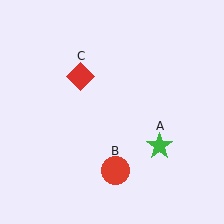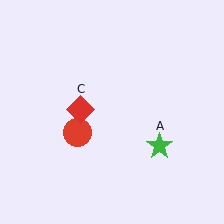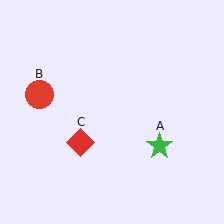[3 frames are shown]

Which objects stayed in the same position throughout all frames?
Green star (object A) remained stationary.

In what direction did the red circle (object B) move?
The red circle (object B) moved up and to the left.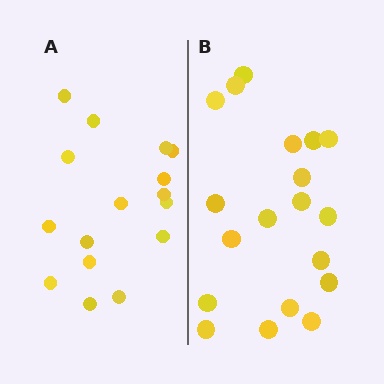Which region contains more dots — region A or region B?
Region B (the right region) has more dots.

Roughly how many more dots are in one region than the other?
Region B has just a few more — roughly 2 or 3 more dots than region A.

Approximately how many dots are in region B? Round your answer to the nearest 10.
About 20 dots. (The exact count is 19, which rounds to 20.)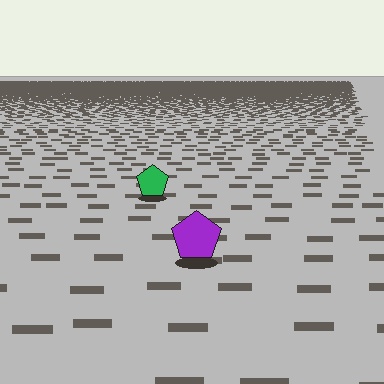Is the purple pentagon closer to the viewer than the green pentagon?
Yes. The purple pentagon is closer — you can tell from the texture gradient: the ground texture is coarser near it.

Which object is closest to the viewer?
The purple pentagon is closest. The texture marks near it are larger and more spread out.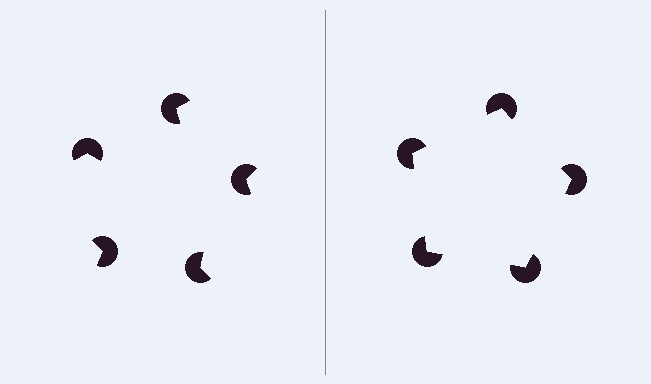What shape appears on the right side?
An illusory pentagon.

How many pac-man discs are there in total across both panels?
10 — 5 on each side.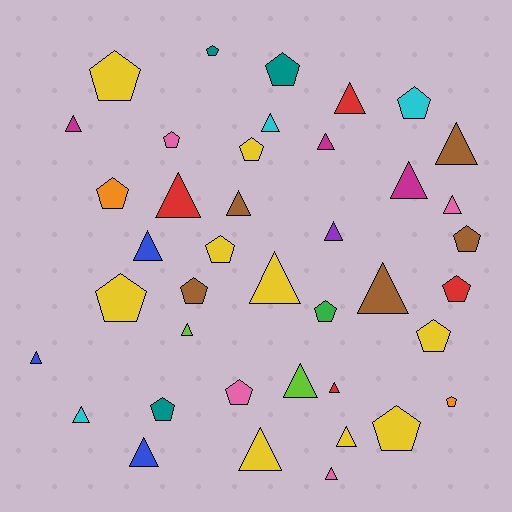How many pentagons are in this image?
There are 18 pentagons.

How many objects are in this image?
There are 40 objects.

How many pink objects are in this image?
There are 4 pink objects.